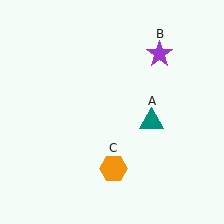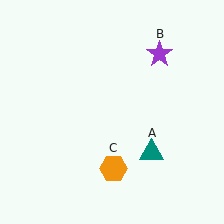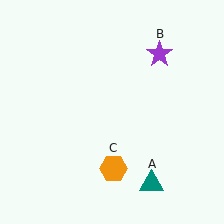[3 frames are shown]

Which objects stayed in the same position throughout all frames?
Purple star (object B) and orange hexagon (object C) remained stationary.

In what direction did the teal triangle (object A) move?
The teal triangle (object A) moved down.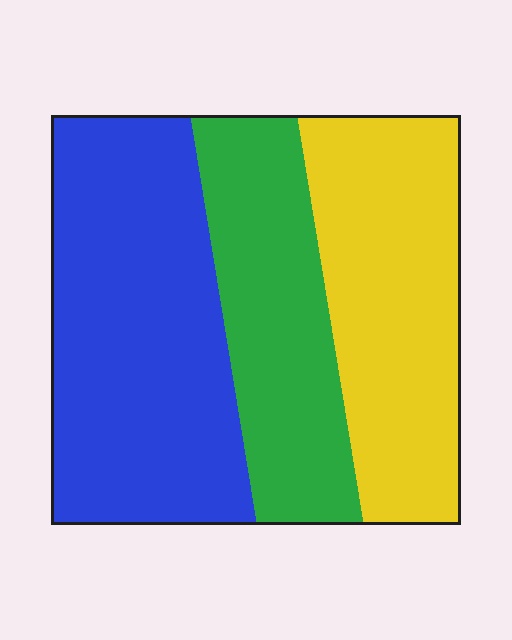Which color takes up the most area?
Blue, at roughly 40%.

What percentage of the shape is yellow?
Yellow takes up about one third (1/3) of the shape.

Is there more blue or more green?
Blue.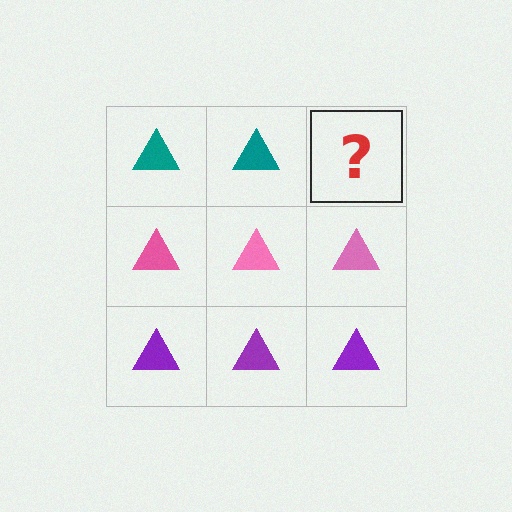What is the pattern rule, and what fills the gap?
The rule is that each row has a consistent color. The gap should be filled with a teal triangle.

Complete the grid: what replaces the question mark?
The question mark should be replaced with a teal triangle.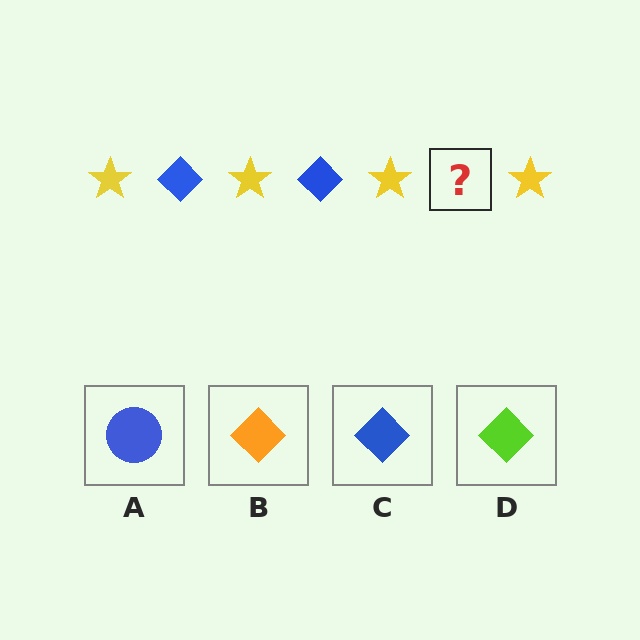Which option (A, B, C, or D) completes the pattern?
C.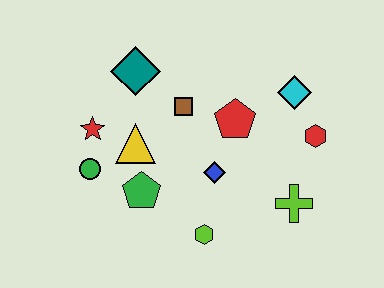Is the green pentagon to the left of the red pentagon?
Yes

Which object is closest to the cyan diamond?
The red hexagon is closest to the cyan diamond.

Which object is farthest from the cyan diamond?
The green circle is farthest from the cyan diamond.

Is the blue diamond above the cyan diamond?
No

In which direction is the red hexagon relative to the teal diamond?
The red hexagon is to the right of the teal diamond.